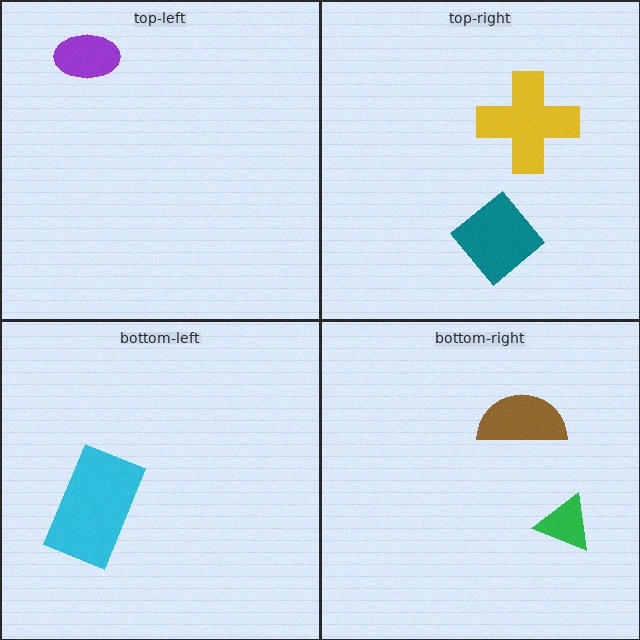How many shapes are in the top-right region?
2.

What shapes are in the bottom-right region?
The brown semicircle, the green triangle.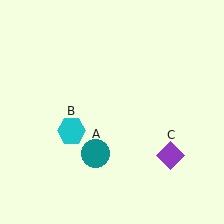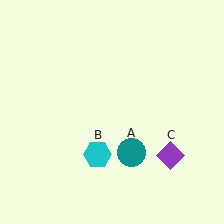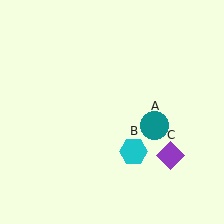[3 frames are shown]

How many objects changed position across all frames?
2 objects changed position: teal circle (object A), cyan hexagon (object B).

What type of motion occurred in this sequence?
The teal circle (object A), cyan hexagon (object B) rotated counterclockwise around the center of the scene.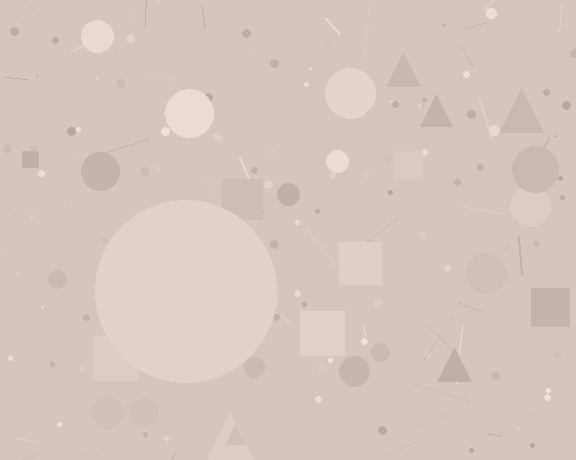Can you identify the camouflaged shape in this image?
The camouflaged shape is a circle.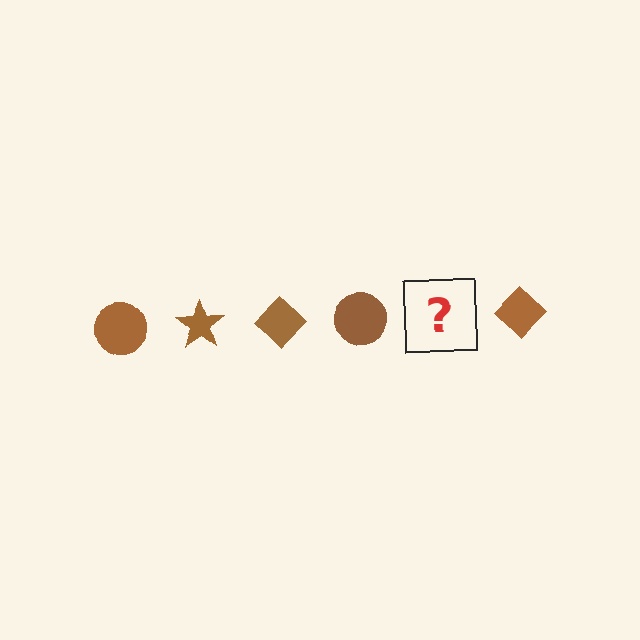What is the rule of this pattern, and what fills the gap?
The rule is that the pattern cycles through circle, star, diamond shapes in brown. The gap should be filled with a brown star.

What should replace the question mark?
The question mark should be replaced with a brown star.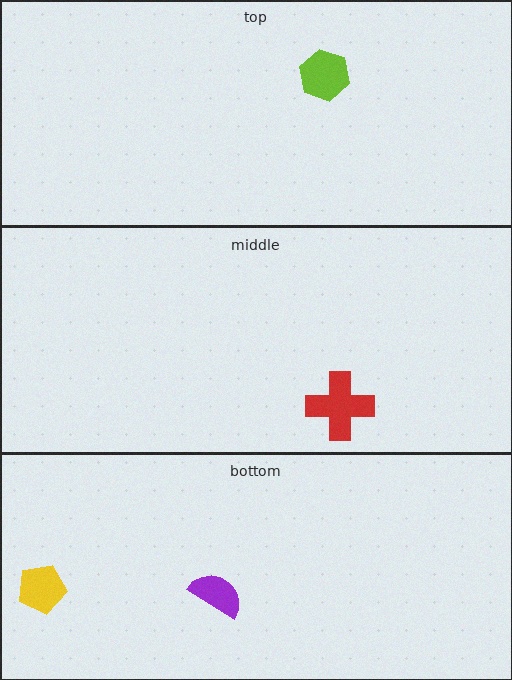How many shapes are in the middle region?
1.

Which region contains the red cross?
The middle region.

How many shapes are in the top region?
1.